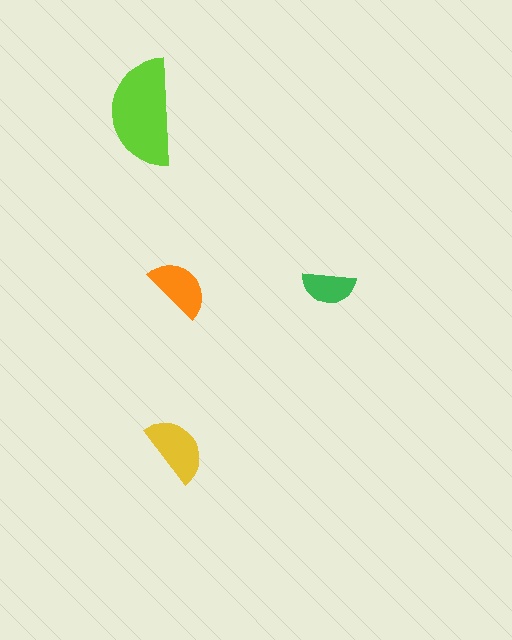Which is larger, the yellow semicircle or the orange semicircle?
The yellow one.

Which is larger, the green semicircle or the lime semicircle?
The lime one.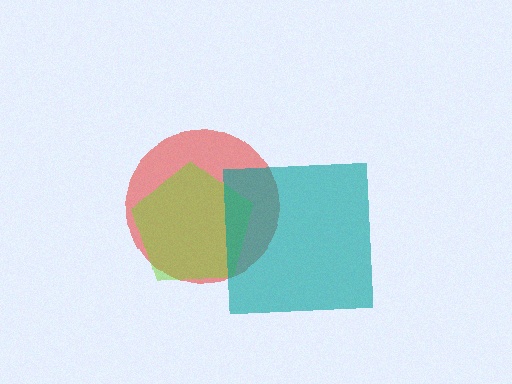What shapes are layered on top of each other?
The layered shapes are: a red circle, a lime pentagon, a teal square.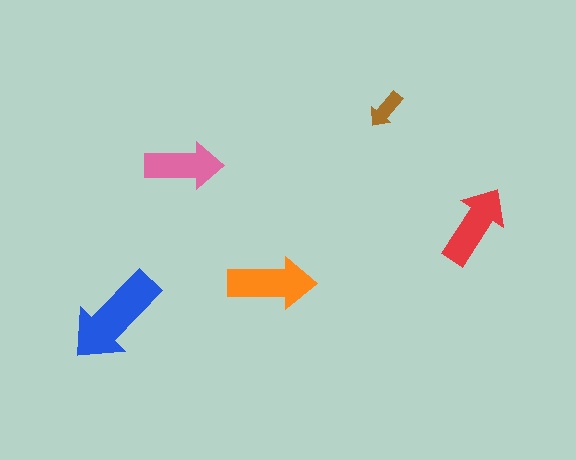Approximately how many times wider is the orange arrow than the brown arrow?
About 2 times wider.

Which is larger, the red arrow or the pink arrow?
The red one.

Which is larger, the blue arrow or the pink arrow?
The blue one.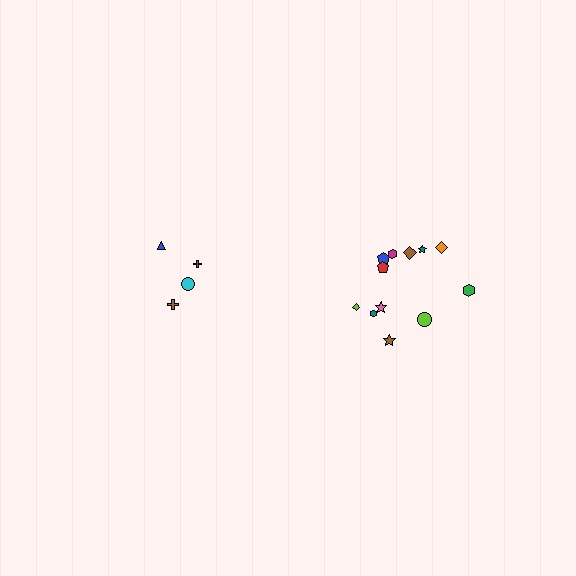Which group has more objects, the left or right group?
The right group.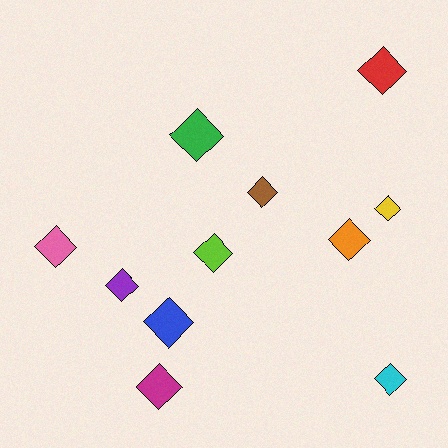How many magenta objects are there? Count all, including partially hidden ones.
There is 1 magenta object.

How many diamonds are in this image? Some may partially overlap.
There are 11 diamonds.